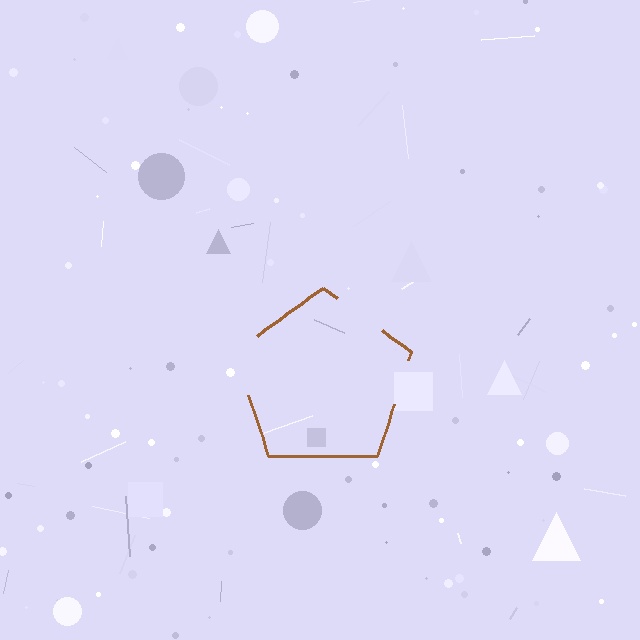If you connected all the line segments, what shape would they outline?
They would outline a pentagon.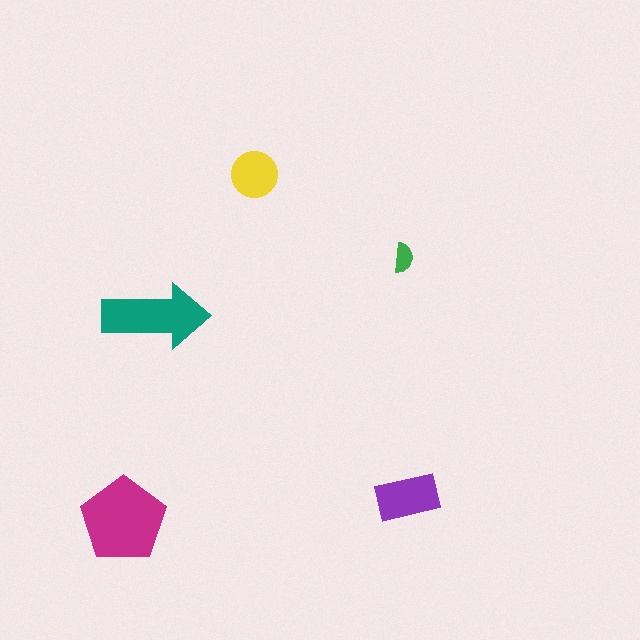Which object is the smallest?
The green semicircle.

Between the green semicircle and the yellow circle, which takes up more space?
The yellow circle.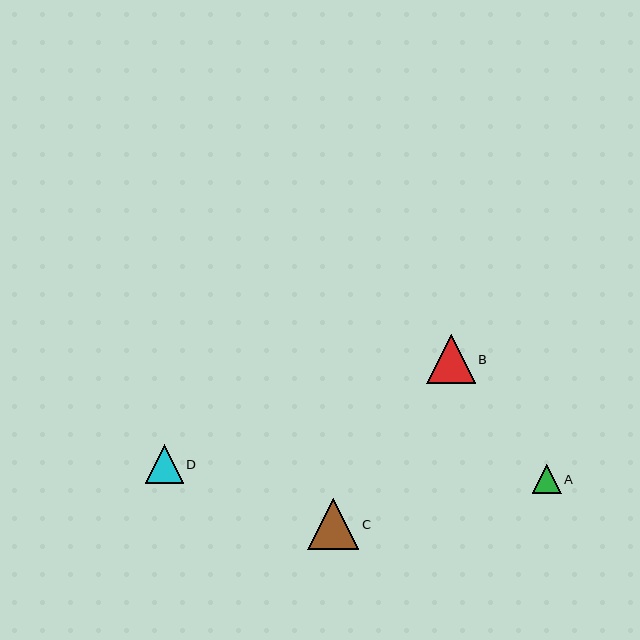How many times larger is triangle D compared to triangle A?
Triangle D is approximately 1.3 times the size of triangle A.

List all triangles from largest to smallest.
From largest to smallest: C, B, D, A.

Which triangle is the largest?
Triangle C is the largest with a size of approximately 51 pixels.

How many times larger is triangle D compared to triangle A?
Triangle D is approximately 1.3 times the size of triangle A.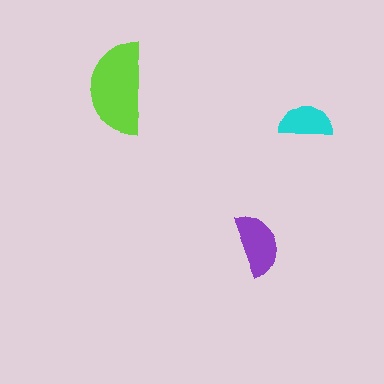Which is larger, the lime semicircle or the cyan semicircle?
The lime one.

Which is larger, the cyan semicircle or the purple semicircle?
The purple one.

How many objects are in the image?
There are 3 objects in the image.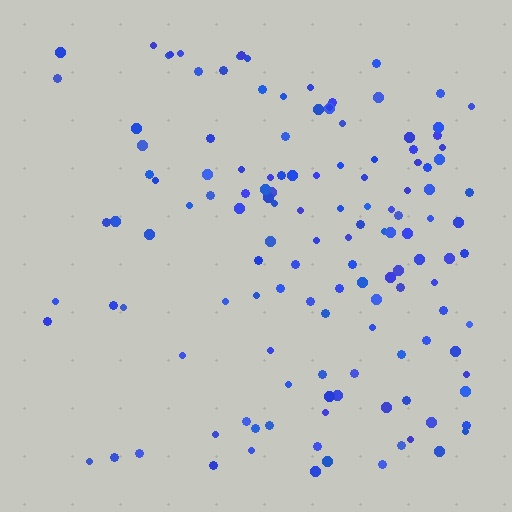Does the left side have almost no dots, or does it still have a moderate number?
Still a moderate number, just noticeably fewer than the right.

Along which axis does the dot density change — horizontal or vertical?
Horizontal.